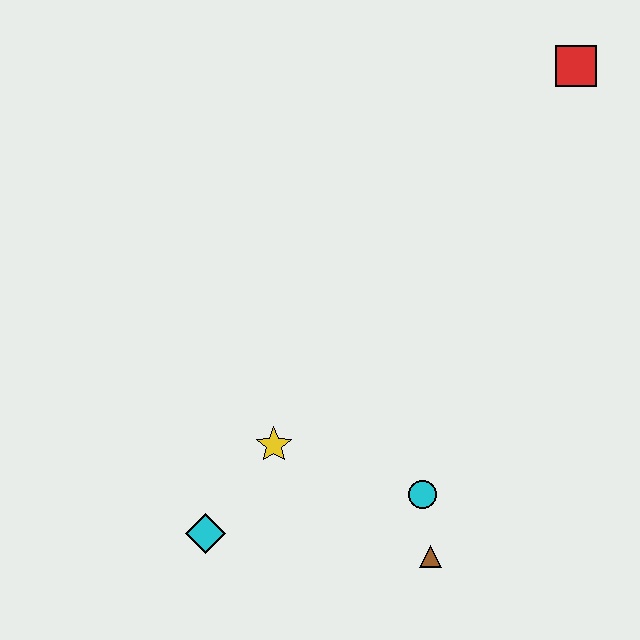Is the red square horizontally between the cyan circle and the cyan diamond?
No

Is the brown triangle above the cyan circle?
No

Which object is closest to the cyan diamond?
The yellow star is closest to the cyan diamond.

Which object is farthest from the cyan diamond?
The red square is farthest from the cyan diamond.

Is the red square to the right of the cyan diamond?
Yes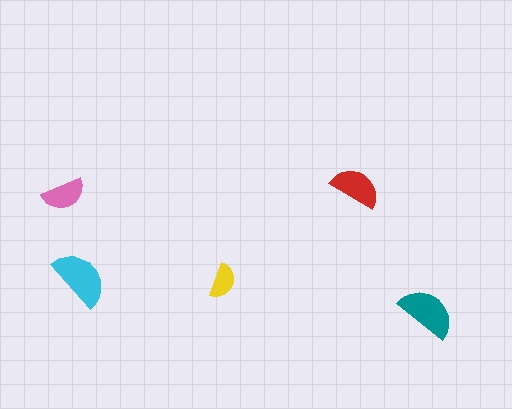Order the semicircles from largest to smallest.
the cyan one, the teal one, the red one, the pink one, the yellow one.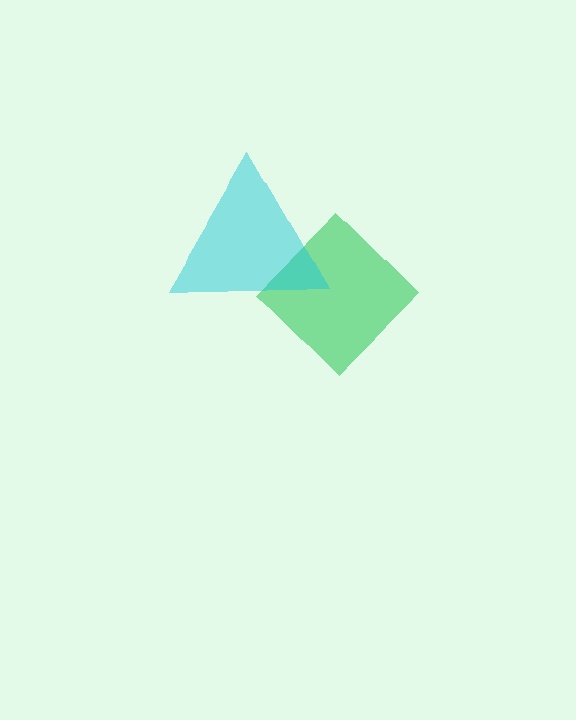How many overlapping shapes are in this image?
There are 2 overlapping shapes in the image.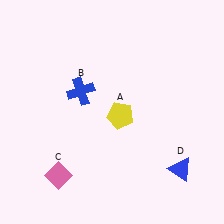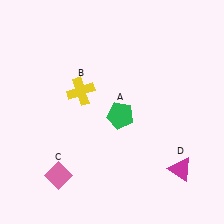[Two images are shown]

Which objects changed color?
A changed from yellow to green. B changed from blue to yellow. D changed from blue to magenta.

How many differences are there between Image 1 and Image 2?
There are 3 differences between the two images.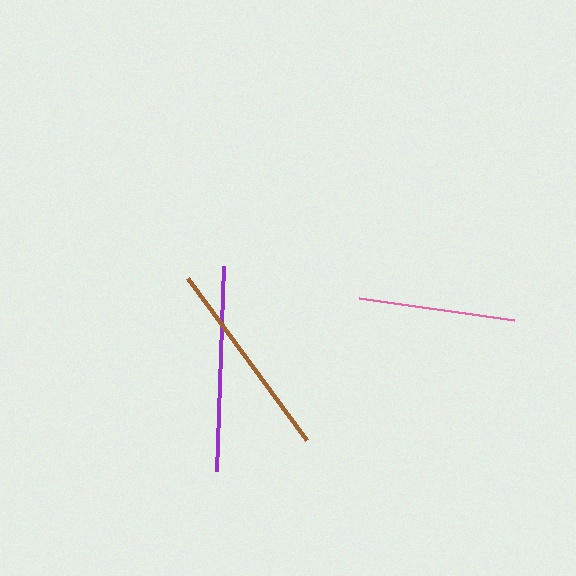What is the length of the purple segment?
The purple segment is approximately 205 pixels long.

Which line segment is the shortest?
The pink line is the shortest at approximately 156 pixels.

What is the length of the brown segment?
The brown segment is approximately 201 pixels long.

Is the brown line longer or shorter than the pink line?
The brown line is longer than the pink line.